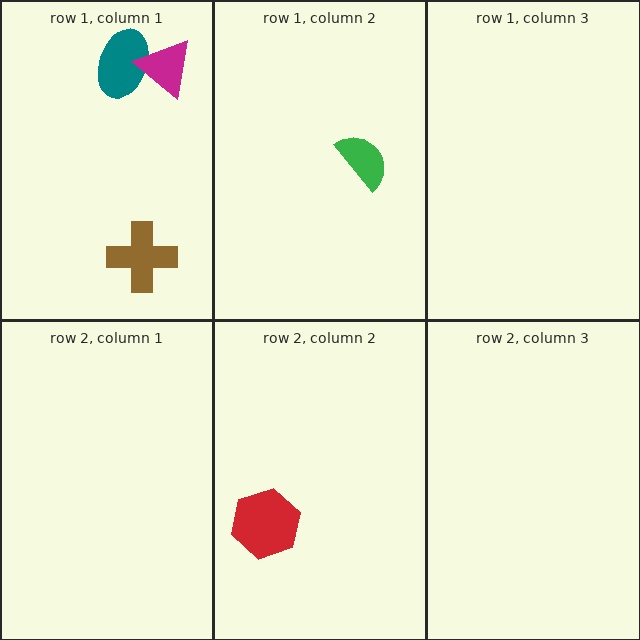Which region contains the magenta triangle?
The row 1, column 1 region.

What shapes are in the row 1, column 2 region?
The green semicircle.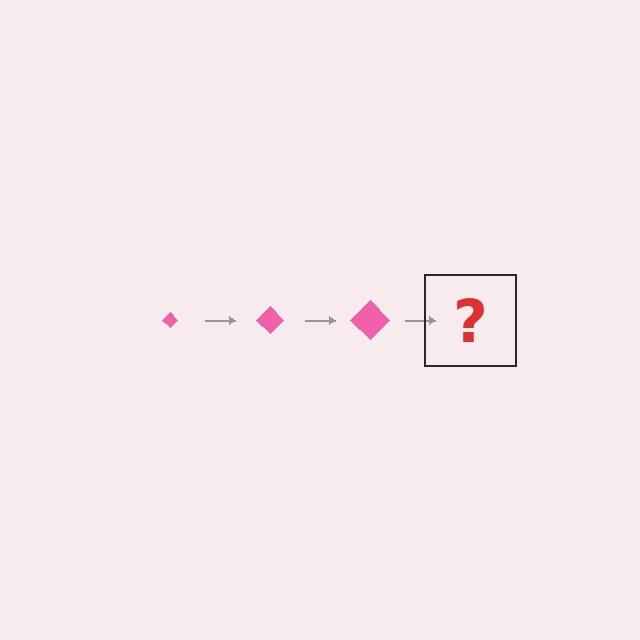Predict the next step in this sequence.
The next step is a pink diamond, larger than the previous one.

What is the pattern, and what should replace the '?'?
The pattern is that the diamond gets progressively larger each step. The '?' should be a pink diamond, larger than the previous one.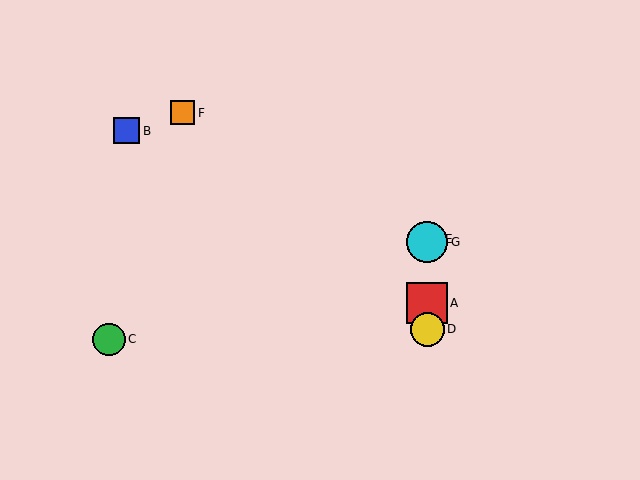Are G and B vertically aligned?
No, G is at x≈427 and B is at x≈127.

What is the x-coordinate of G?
Object G is at x≈427.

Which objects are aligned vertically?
Objects A, D, E, G are aligned vertically.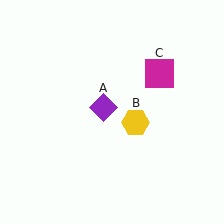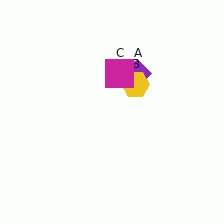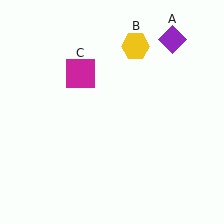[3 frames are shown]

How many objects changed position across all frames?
3 objects changed position: purple diamond (object A), yellow hexagon (object B), magenta square (object C).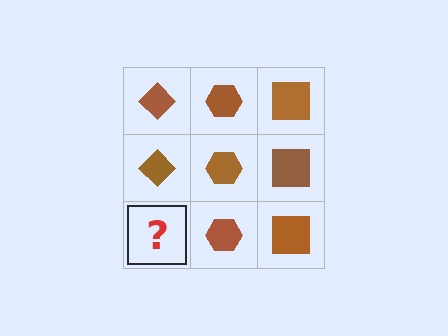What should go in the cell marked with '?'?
The missing cell should contain a brown diamond.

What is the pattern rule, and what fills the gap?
The rule is that each column has a consistent shape. The gap should be filled with a brown diamond.